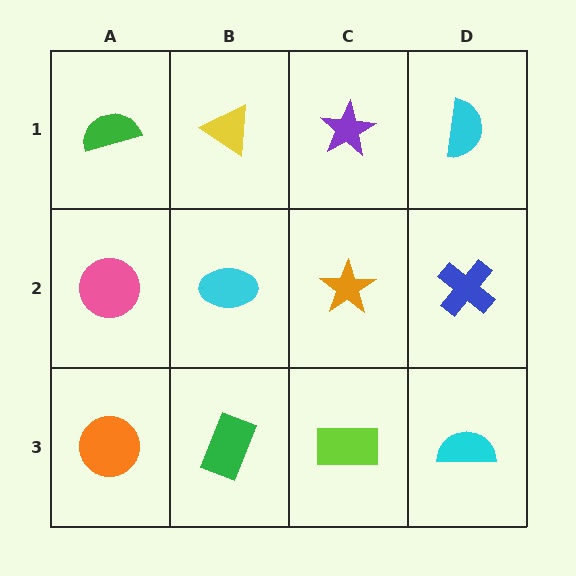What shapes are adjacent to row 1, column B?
A cyan ellipse (row 2, column B), a green semicircle (row 1, column A), a purple star (row 1, column C).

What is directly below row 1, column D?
A blue cross.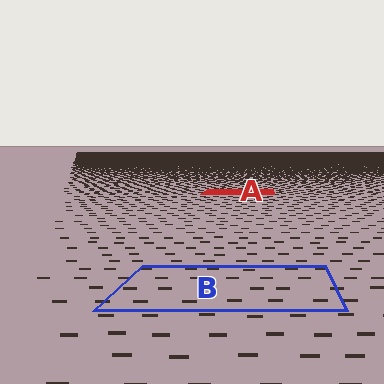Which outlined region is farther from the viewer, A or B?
Region A is farther from the viewer — the texture elements inside it appear smaller and more densely packed.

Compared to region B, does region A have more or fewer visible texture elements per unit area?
Region A has more texture elements per unit area — they are packed more densely because it is farther away.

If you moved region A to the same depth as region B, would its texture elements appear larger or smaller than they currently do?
They would appear larger. At a closer depth, the same texture elements are projected at a bigger on-screen size.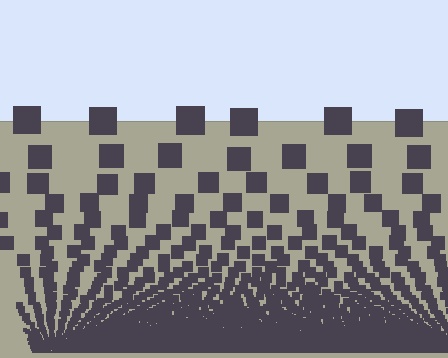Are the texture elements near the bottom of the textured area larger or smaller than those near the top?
Smaller. The gradient is inverted — elements near the bottom are smaller and denser.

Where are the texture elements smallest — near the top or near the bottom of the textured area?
Near the bottom.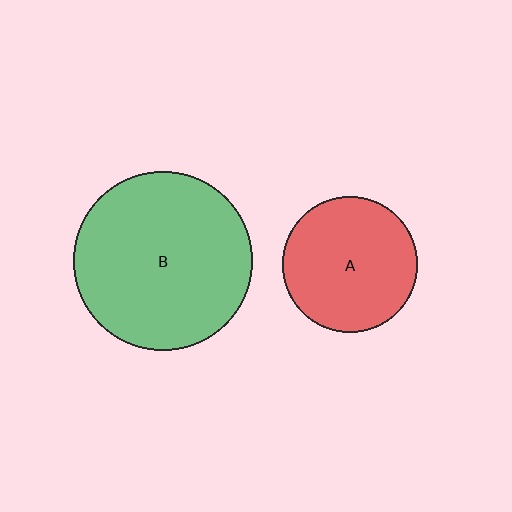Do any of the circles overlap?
No, none of the circles overlap.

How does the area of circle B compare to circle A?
Approximately 1.7 times.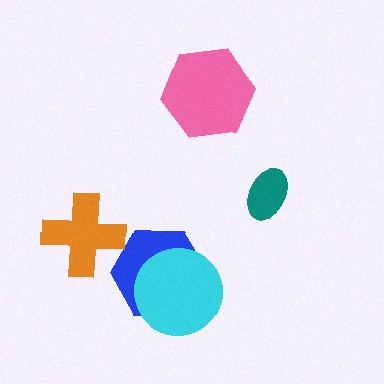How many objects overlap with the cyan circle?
1 object overlaps with the cyan circle.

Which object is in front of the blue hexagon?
The cyan circle is in front of the blue hexagon.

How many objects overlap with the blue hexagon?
1 object overlaps with the blue hexagon.